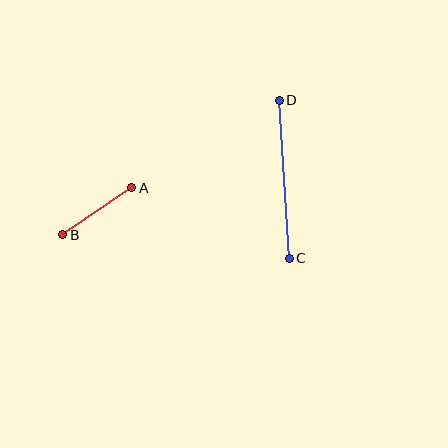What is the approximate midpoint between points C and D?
The midpoint is at approximately (284, 179) pixels.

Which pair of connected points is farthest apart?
Points C and D are farthest apart.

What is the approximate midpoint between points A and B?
The midpoint is at approximately (97, 211) pixels.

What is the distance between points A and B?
The distance is approximately 83 pixels.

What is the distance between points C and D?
The distance is approximately 158 pixels.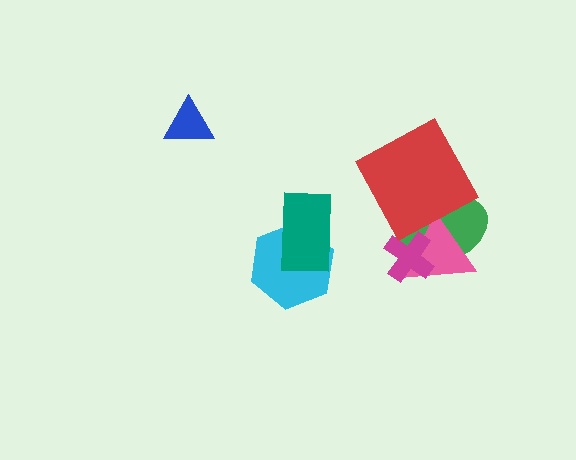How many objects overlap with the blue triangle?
0 objects overlap with the blue triangle.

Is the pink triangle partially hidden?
Yes, it is partially covered by another shape.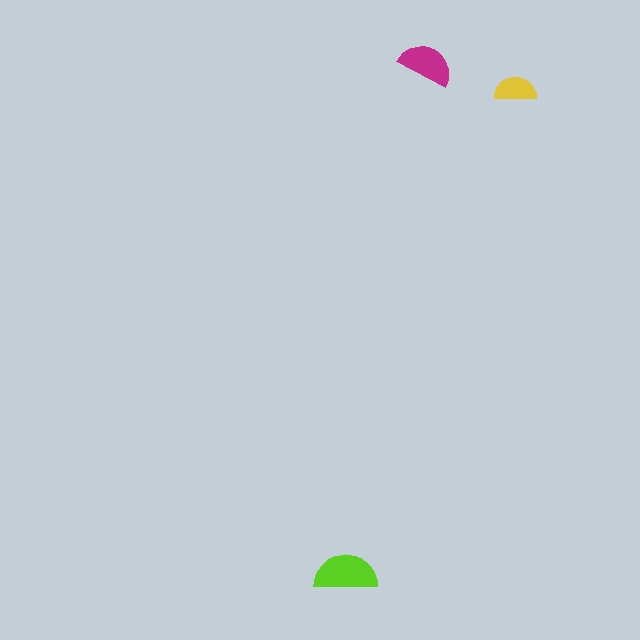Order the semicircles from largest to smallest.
the lime one, the magenta one, the yellow one.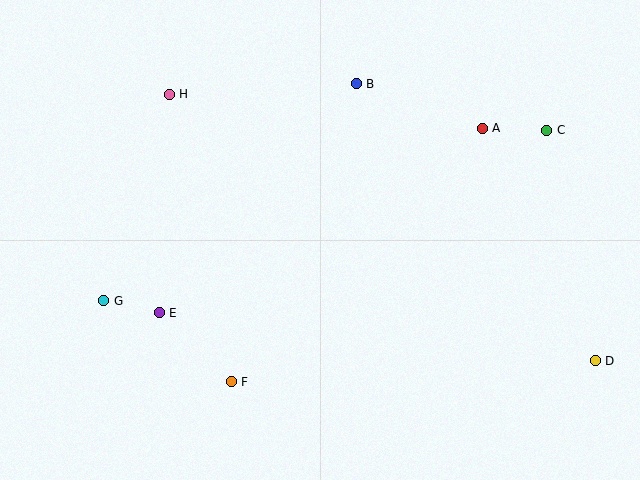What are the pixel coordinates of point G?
Point G is at (104, 301).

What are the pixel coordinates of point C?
Point C is at (547, 130).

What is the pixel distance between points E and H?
The distance between E and H is 219 pixels.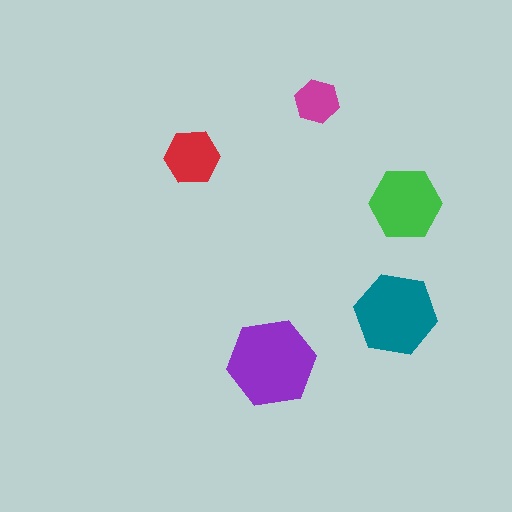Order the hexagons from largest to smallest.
the purple one, the teal one, the green one, the red one, the magenta one.